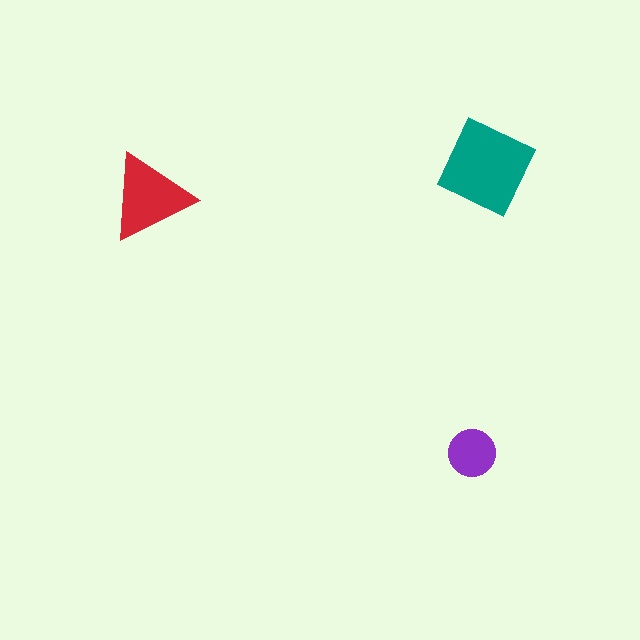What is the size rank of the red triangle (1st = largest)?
2nd.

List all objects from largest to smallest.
The teal diamond, the red triangle, the purple circle.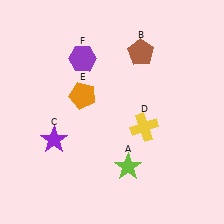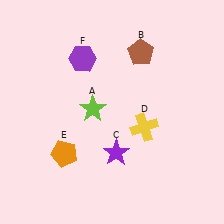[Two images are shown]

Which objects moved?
The objects that moved are: the lime star (A), the purple star (C), the orange pentagon (E).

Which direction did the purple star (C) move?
The purple star (C) moved right.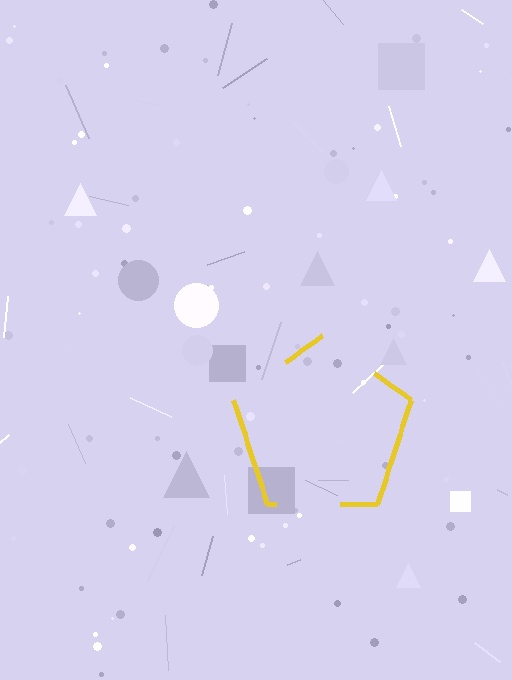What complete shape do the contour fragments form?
The contour fragments form a pentagon.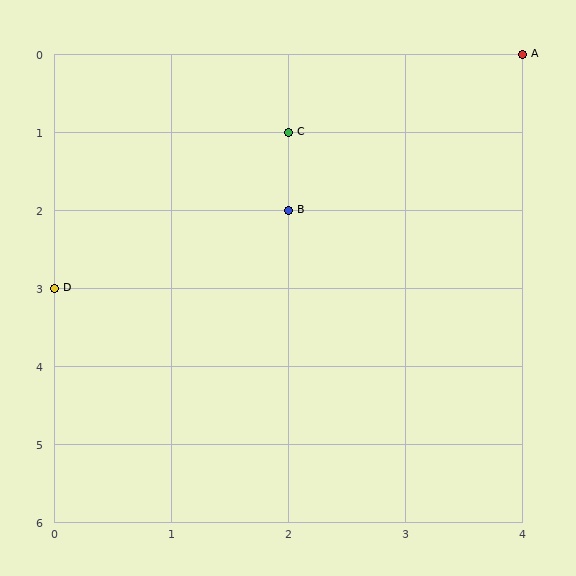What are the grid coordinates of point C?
Point C is at grid coordinates (2, 1).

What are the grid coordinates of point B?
Point B is at grid coordinates (2, 2).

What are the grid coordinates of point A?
Point A is at grid coordinates (4, 0).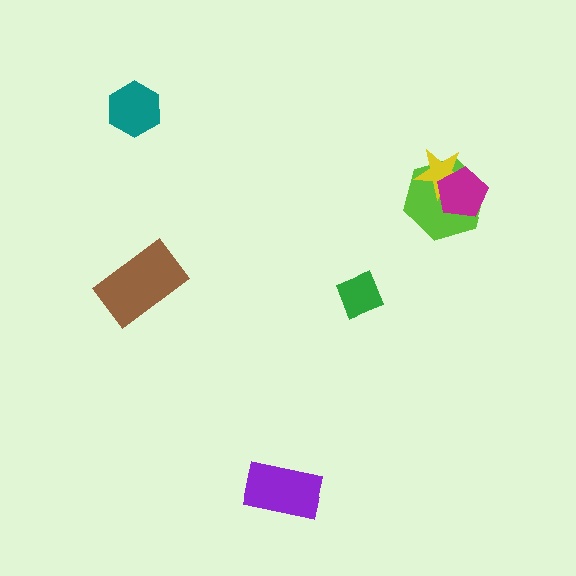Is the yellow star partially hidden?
Yes, it is partially covered by another shape.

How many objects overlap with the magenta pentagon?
2 objects overlap with the magenta pentagon.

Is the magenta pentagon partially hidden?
No, no other shape covers it.